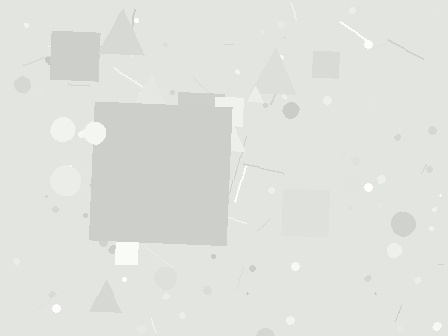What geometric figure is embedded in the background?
A square is embedded in the background.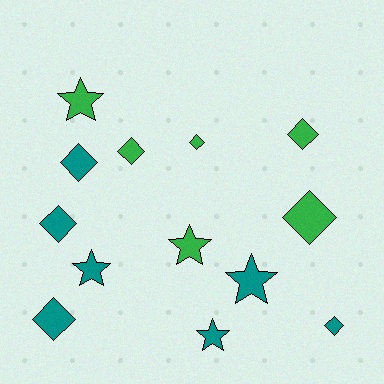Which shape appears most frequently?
Diamond, with 8 objects.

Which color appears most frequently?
Teal, with 7 objects.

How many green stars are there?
There are 2 green stars.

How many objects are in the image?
There are 13 objects.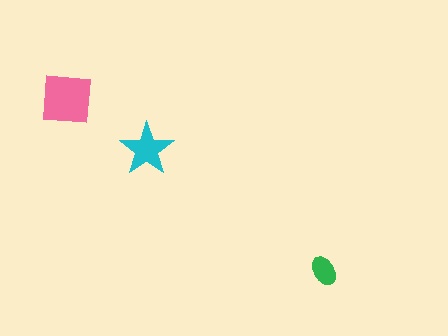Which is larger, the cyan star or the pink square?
The pink square.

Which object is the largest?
The pink square.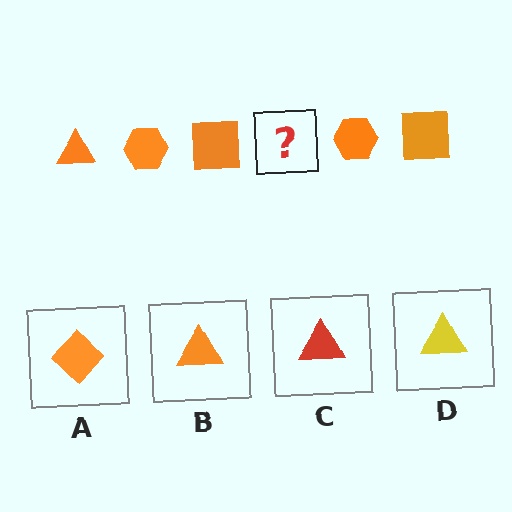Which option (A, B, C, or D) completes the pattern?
B.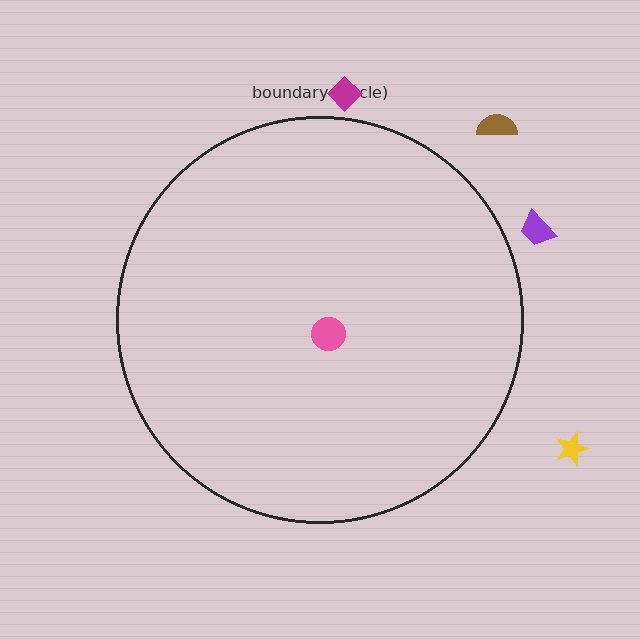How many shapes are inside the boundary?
1 inside, 4 outside.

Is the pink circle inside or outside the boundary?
Inside.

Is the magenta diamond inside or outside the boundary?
Outside.